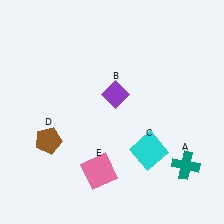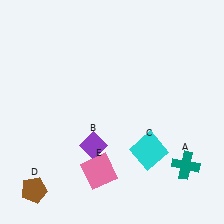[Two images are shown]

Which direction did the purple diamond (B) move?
The purple diamond (B) moved down.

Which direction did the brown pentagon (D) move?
The brown pentagon (D) moved down.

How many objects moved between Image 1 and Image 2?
2 objects moved between the two images.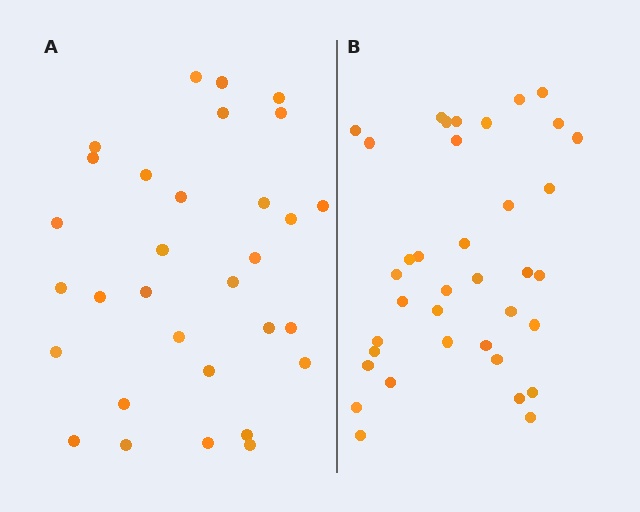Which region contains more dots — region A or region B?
Region B (the right region) has more dots.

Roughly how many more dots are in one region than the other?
Region B has about 6 more dots than region A.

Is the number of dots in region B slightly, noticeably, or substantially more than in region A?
Region B has only slightly more — the two regions are fairly close. The ratio is roughly 1.2 to 1.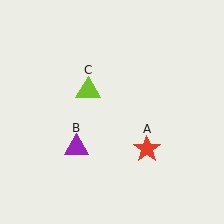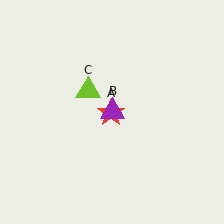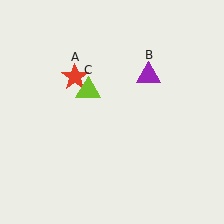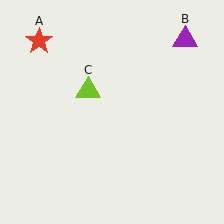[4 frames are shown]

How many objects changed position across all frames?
2 objects changed position: red star (object A), purple triangle (object B).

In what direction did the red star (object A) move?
The red star (object A) moved up and to the left.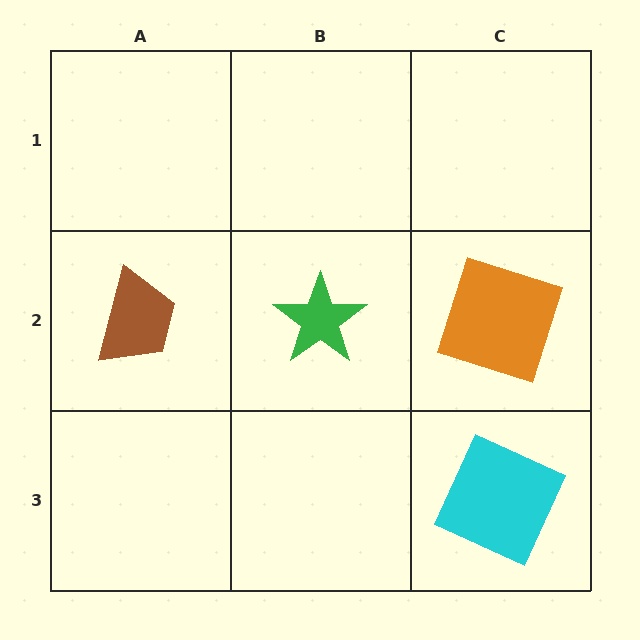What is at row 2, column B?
A green star.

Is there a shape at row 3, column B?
No, that cell is empty.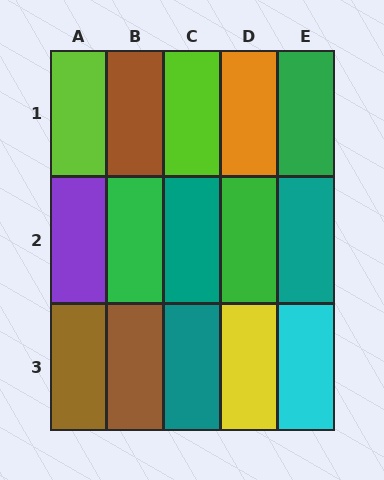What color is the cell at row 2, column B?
Green.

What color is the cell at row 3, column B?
Brown.